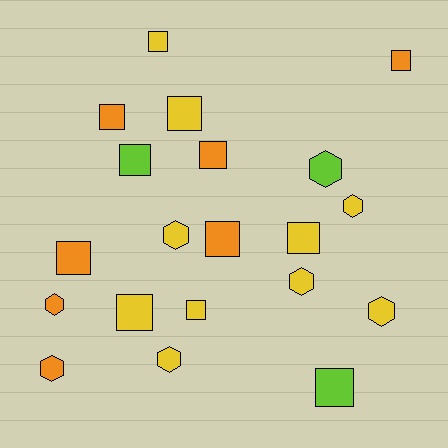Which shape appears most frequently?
Square, with 12 objects.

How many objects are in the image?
There are 20 objects.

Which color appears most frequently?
Yellow, with 10 objects.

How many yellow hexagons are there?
There are 5 yellow hexagons.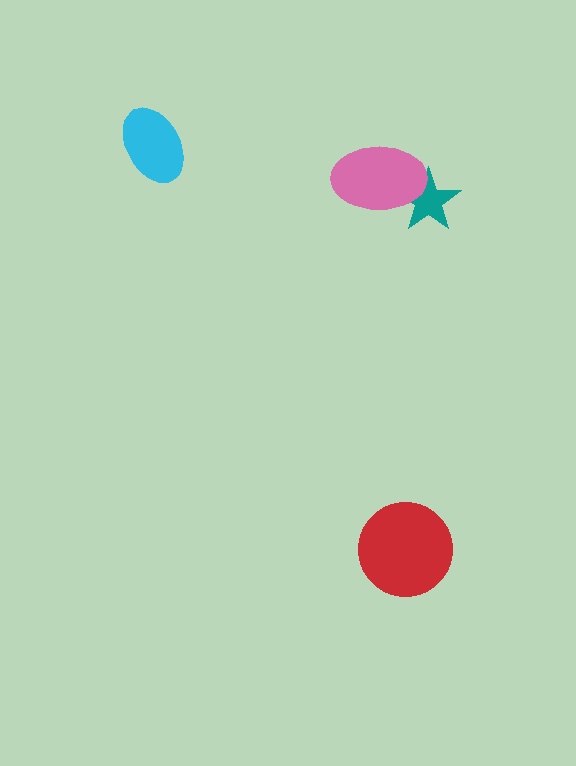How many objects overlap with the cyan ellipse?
0 objects overlap with the cyan ellipse.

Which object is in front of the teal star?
The pink ellipse is in front of the teal star.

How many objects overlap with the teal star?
1 object overlaps with the teal star.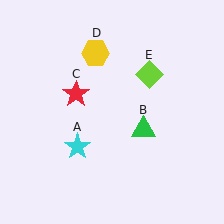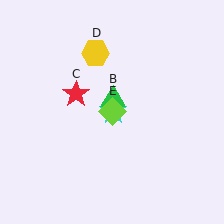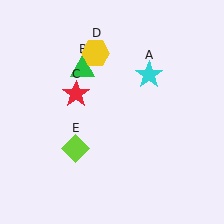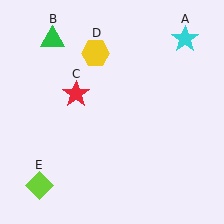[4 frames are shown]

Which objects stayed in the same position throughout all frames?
Red star (object C) and yellow hexagon (object D) remained stationary.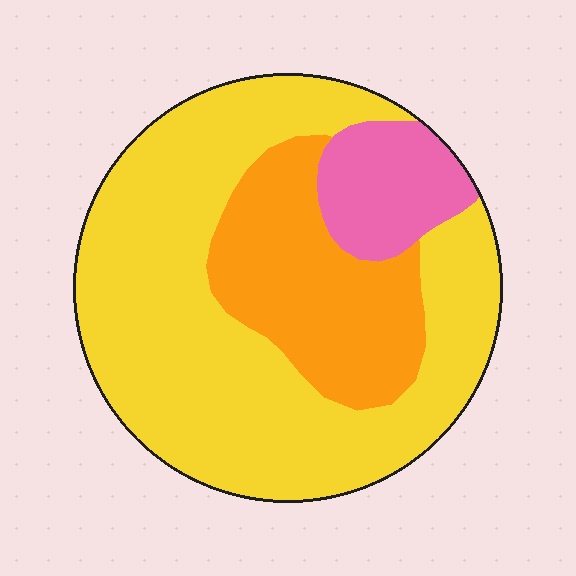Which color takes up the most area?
Yellow, at roughly 65%.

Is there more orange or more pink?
Orange.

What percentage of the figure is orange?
Orange takes up about one quarter (1/4) of the figure.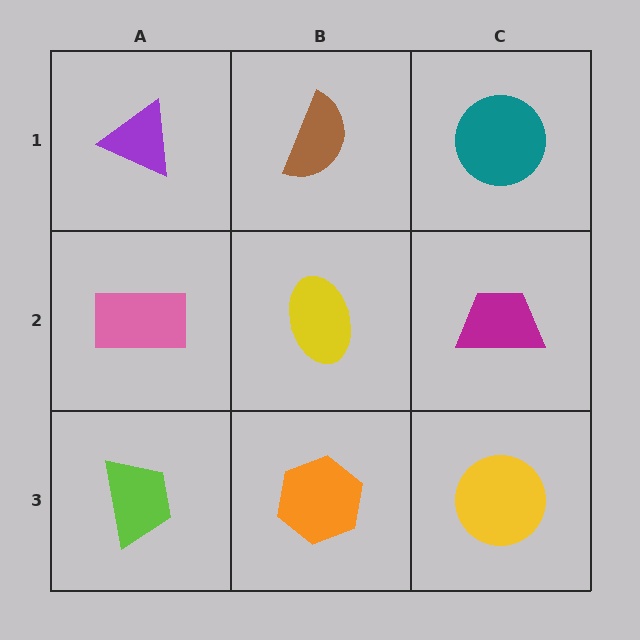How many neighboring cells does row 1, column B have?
3.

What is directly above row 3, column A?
A pink rectangle.